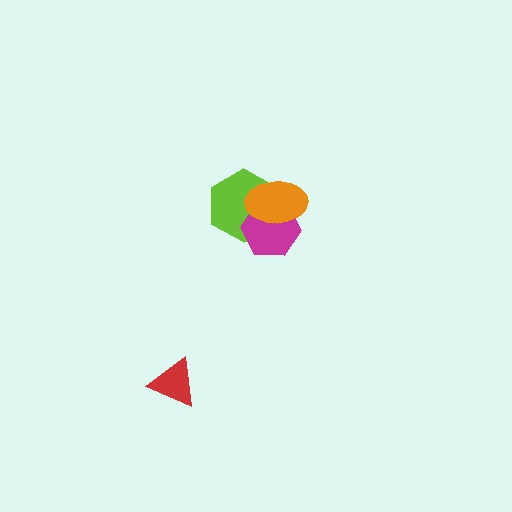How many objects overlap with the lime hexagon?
2 objects overlap with the lime hexagon.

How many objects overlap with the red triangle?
0 objects overlap with the red triangle.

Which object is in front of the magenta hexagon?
The orange ellipse is in front of the magenta hexagon.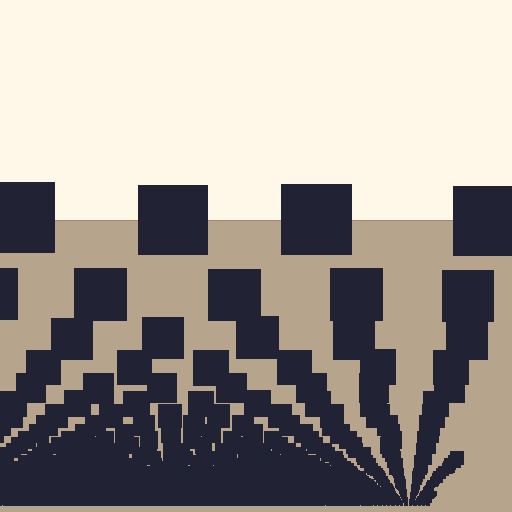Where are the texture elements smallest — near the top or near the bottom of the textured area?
Near the bottom.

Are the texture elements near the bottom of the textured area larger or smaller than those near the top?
Smaller. The gradient is inverted — elements near the bottom are smaller and denser.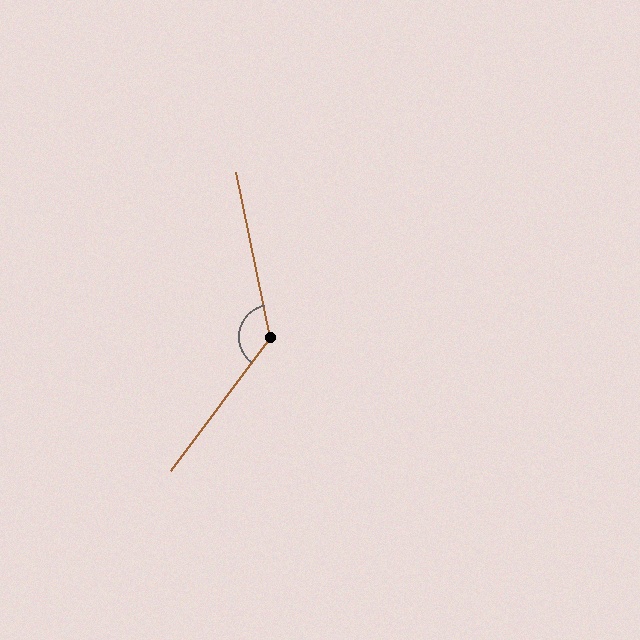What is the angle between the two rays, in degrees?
Approximately 131 degrees.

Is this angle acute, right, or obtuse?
It is obtuse.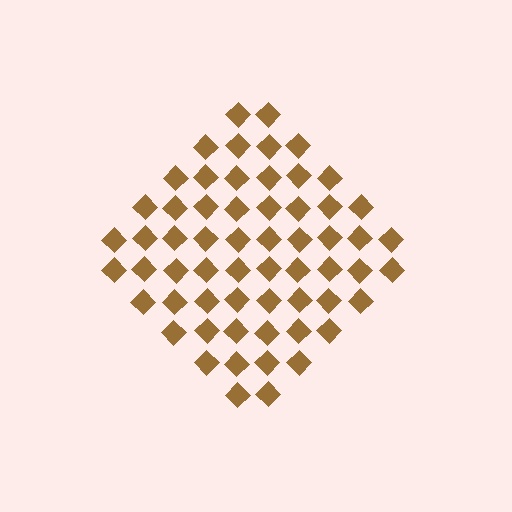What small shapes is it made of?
It is made of small diamonds.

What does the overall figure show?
The overall figure shows a diamond.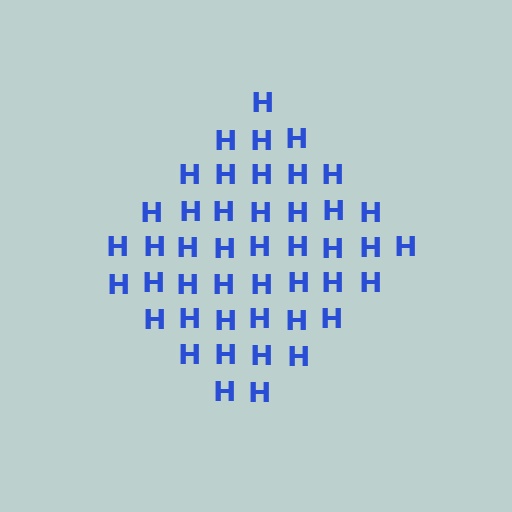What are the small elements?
The small elements are letter H's.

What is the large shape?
The large shape is a diamond.